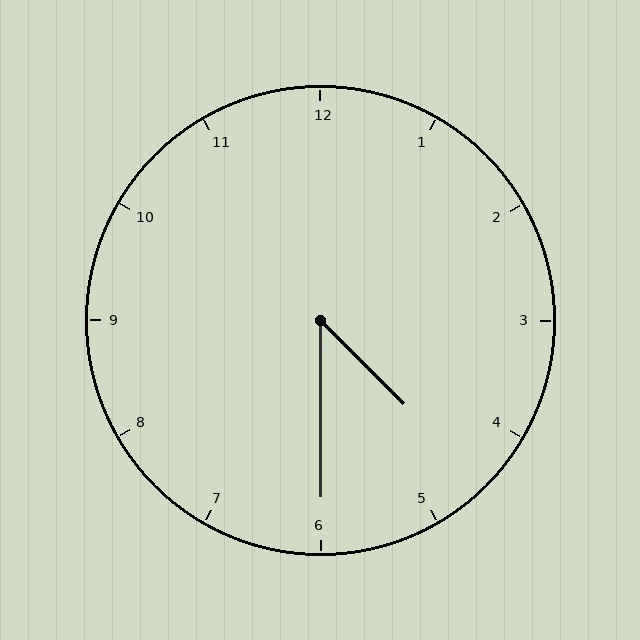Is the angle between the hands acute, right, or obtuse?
It is acute.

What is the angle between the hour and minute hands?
Approximately 45 degrees.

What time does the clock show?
4:30.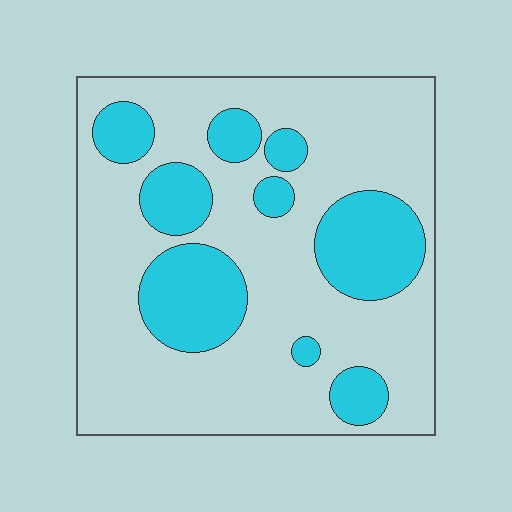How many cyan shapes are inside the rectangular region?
9.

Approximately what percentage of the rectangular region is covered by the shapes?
Approximately 25%.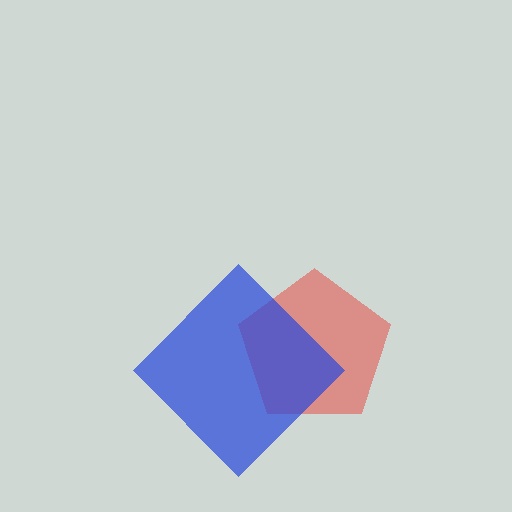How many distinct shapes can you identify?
There are 2 distinct shapes: a red pentagon, a blue diamond.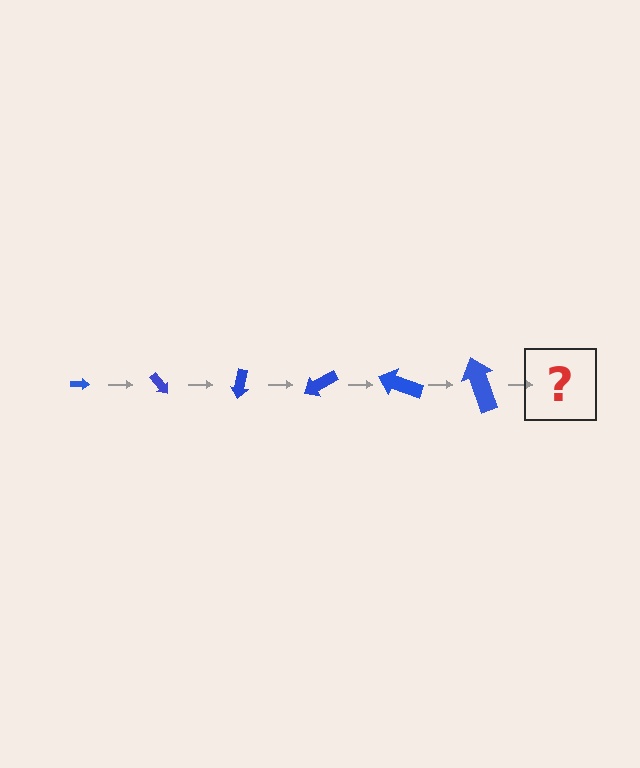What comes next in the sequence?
The next element should be an arrow, larger than the previous one and rotated 300 degrees from the start.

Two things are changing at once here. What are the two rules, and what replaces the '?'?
The two rules are that the arrow grows larger each step and it rotates 50 degrees each step. The '?' should be an arrow, larger than the previous one and rotated 300 degrees from the start.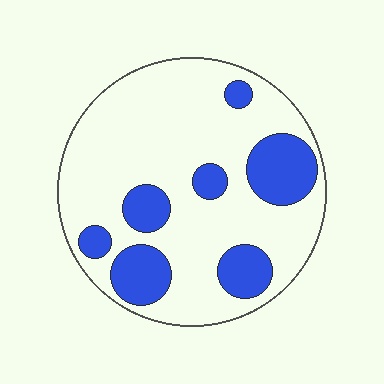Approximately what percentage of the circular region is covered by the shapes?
Approximately 25%.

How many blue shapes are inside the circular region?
7.